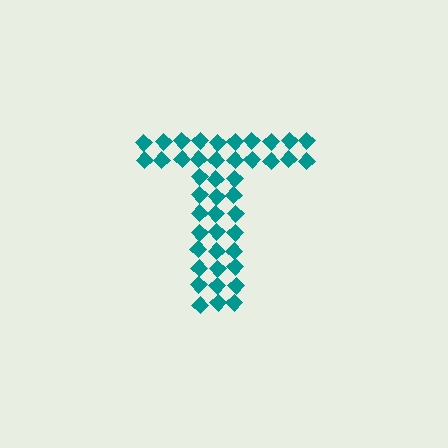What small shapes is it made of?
It is made of small diamonds.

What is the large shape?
The large shape is the letter T.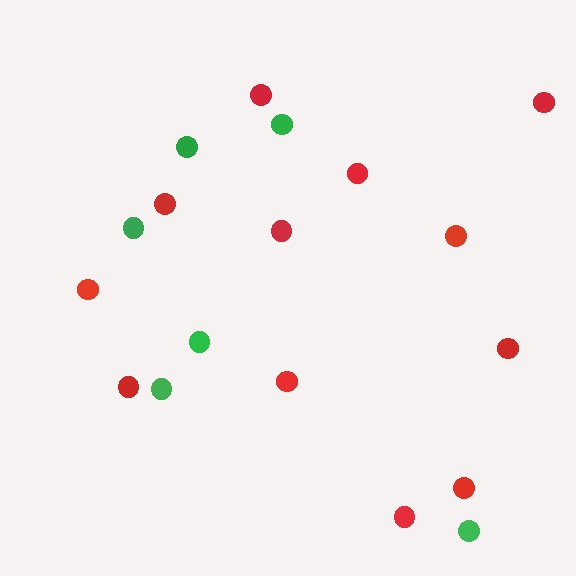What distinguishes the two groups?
There are 2 groups: one group of green circles (6) and one group of red circles (12).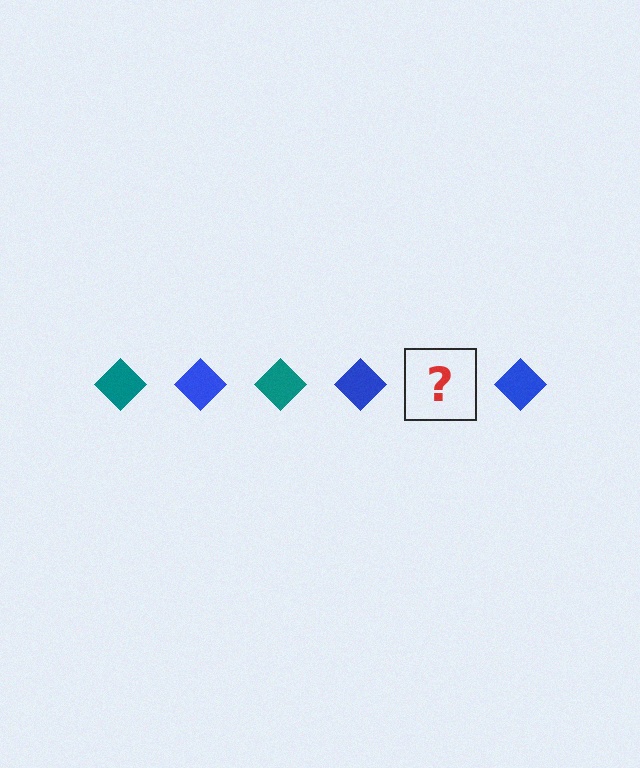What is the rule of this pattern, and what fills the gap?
The rule is that the pattern cycles through teal, blue diamonds. The gap should be filled with a teal diamond.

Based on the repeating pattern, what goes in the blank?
The blank should be a teal diamond.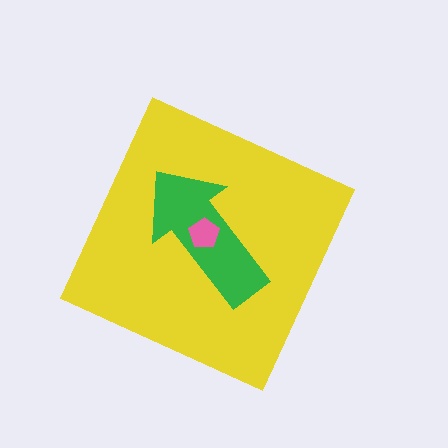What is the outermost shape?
The yellow diamond.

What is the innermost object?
The pink pentagon.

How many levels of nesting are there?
3.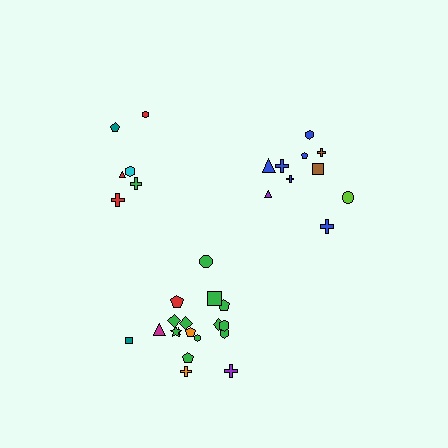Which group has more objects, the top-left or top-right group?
The top-right group.